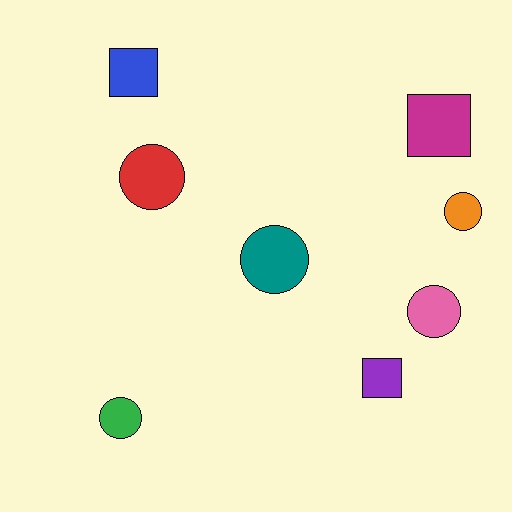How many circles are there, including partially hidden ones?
There are 5 circles.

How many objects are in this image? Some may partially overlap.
There are 8 objects.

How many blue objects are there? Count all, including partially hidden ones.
There is 1 blue object.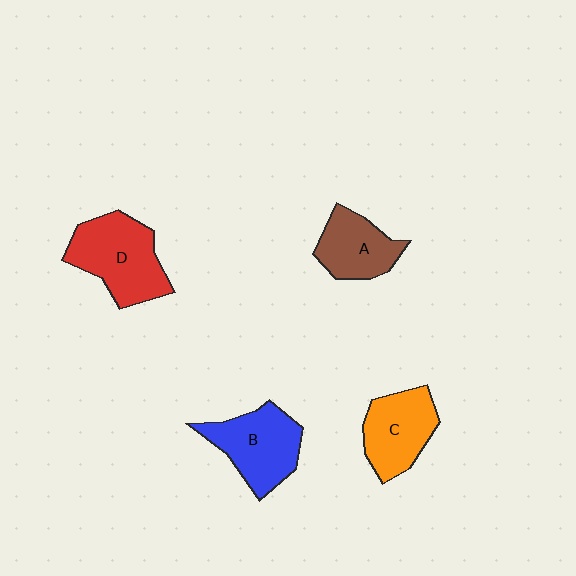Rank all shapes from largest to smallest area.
From largest to smallest: D (red), B (blue), C (orange), A (brown).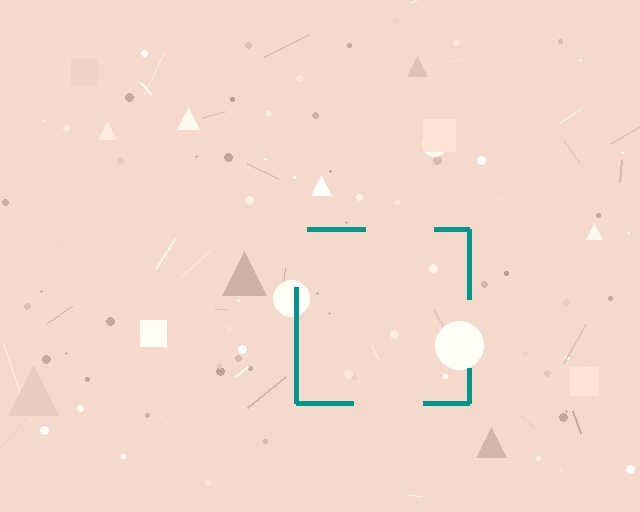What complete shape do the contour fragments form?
The contour fragments form a square.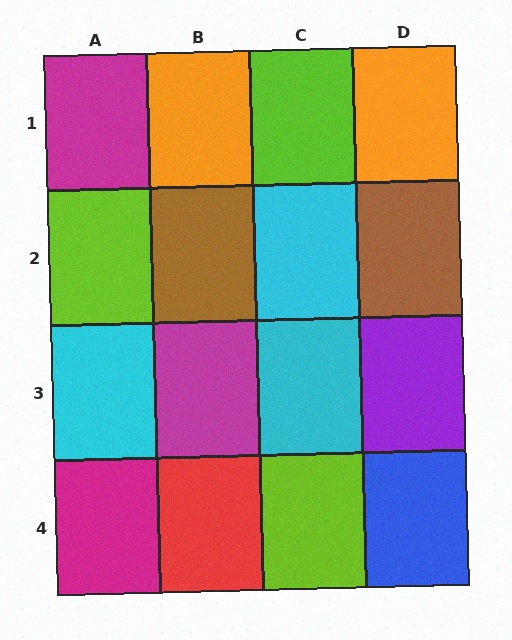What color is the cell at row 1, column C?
Lime.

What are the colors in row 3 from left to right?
Cyan, magenta, cyan, purple.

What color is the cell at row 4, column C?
Lime.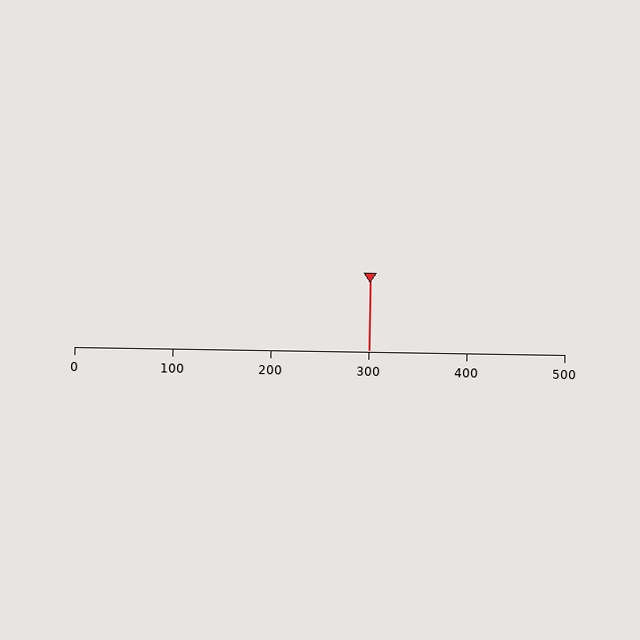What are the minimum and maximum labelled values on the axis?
The axis runs from 0 to 500.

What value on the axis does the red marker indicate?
The marker indicates approximately 300.